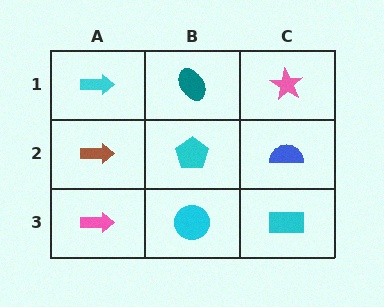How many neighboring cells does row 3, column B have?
3.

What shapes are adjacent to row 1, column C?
A blue semicircle (row 2, column C), a teal ellipse (row 1, column B).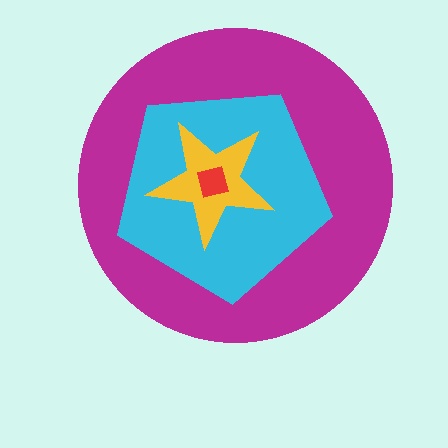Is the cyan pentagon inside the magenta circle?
Yes.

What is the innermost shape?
The red square.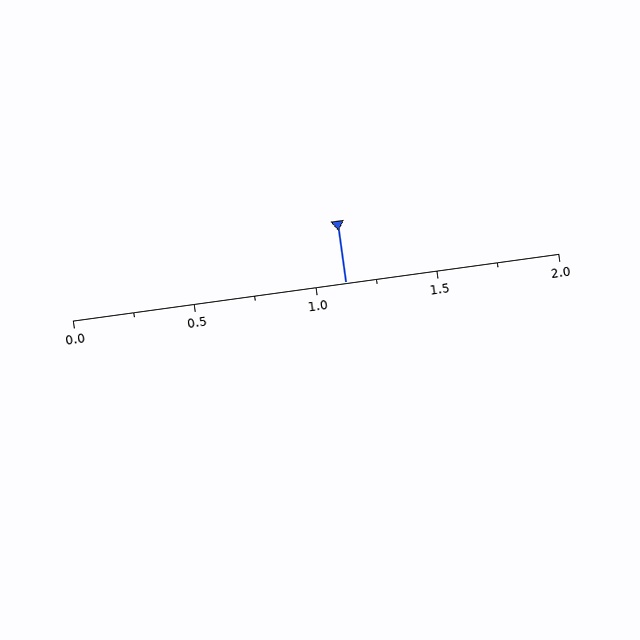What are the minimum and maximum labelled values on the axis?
The axis runs from 0.0 to 2.0.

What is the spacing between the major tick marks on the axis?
The major ticks are spaced 0.5 apart.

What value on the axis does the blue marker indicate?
The marker indicates approximately 1.12.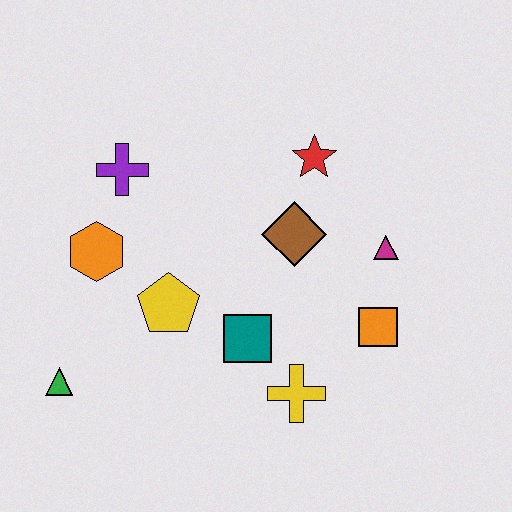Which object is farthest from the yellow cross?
The purple cross is farthest from the yellow cross.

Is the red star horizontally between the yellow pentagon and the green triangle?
No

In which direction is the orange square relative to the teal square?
The orange square is to the right of the teal square.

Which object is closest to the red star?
The brown diamond is closest to the red star.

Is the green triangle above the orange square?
No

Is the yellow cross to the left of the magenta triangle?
Yes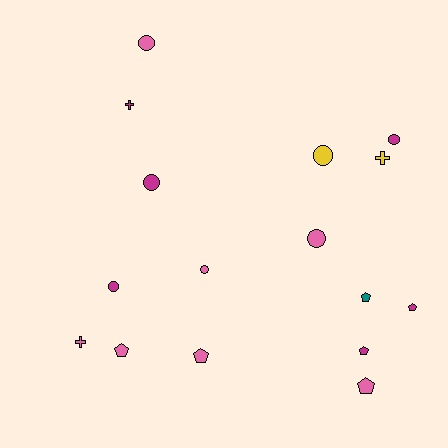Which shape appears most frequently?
Circle, with 7 objects.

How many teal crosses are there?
There are no teal crosses.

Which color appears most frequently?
Pink, with 7 objects.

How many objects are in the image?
There are 16 objects.